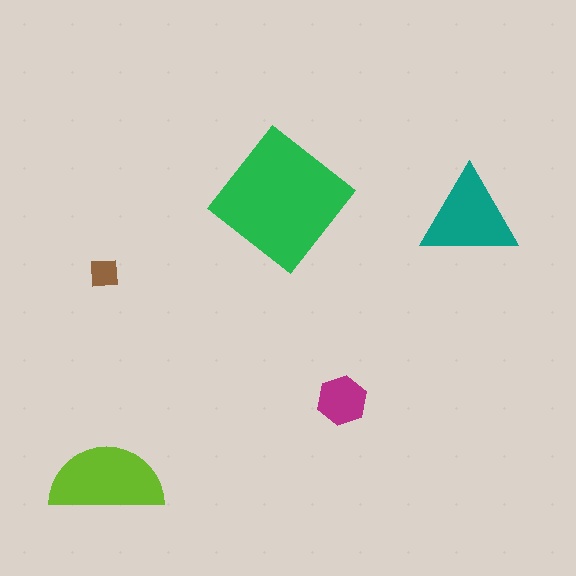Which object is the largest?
The green diamond.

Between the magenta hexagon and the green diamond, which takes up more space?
The green diamond.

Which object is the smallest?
The brown square.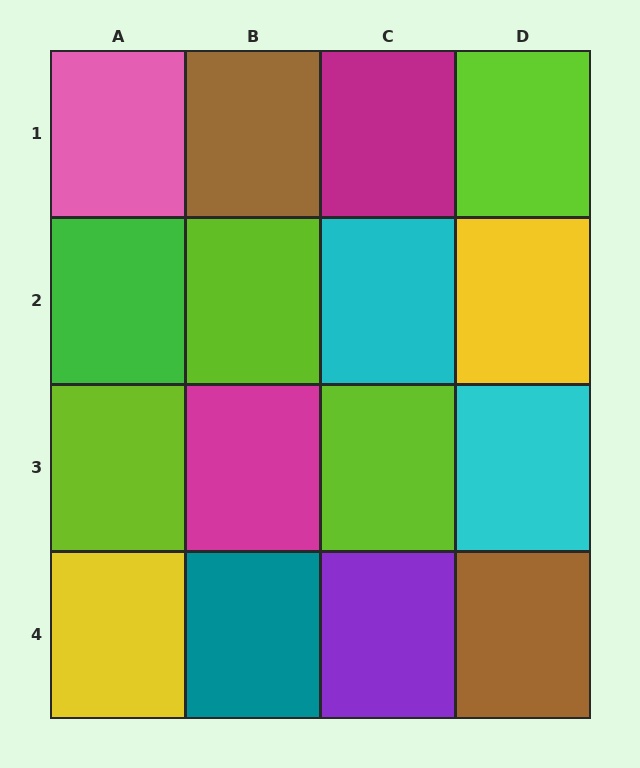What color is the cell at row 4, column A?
Yellow.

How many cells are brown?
2 cells are brown.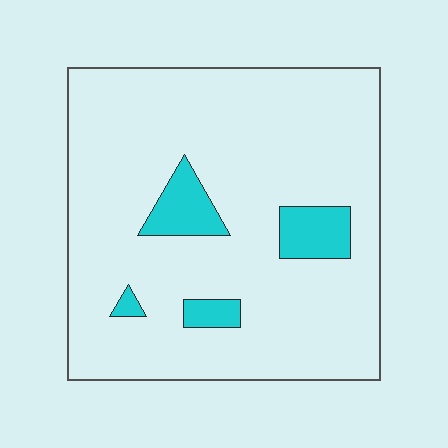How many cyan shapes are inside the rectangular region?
4.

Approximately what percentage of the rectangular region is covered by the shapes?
Approximately 10%.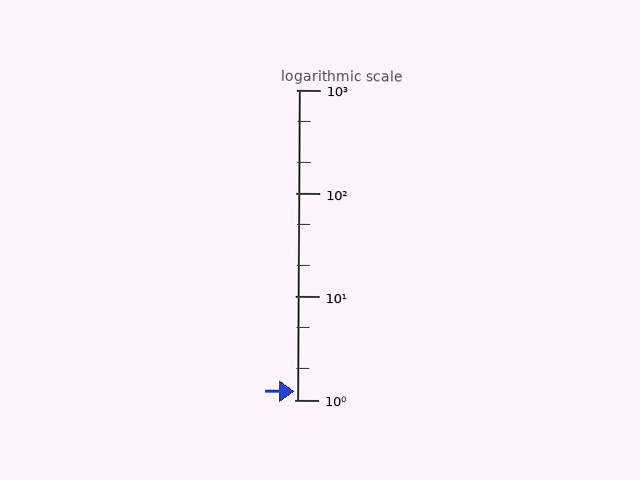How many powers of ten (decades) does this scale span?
The scale spans 3 decades, from 1 to 1000.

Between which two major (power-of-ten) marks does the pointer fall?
The pointer is between 1 and 10.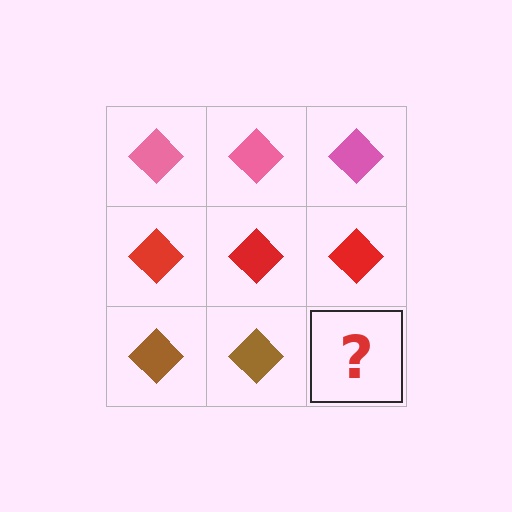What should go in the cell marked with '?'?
The missing cell should contain a brown diamond.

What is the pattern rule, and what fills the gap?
The rule is that each row has a consistent color. The gap should be filled with a brown diamond.